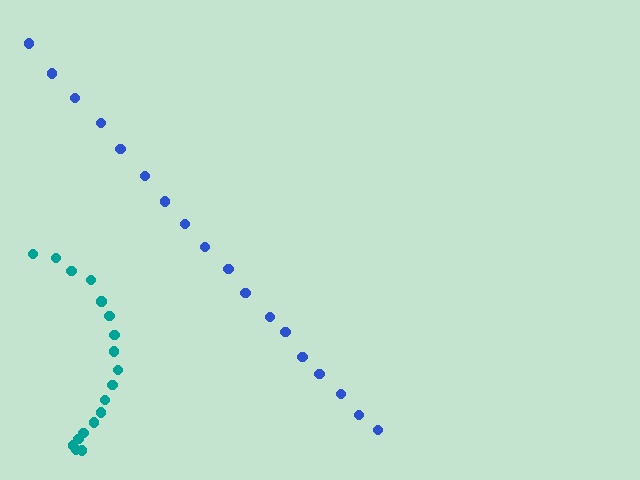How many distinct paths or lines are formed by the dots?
There are 2 distinct paths.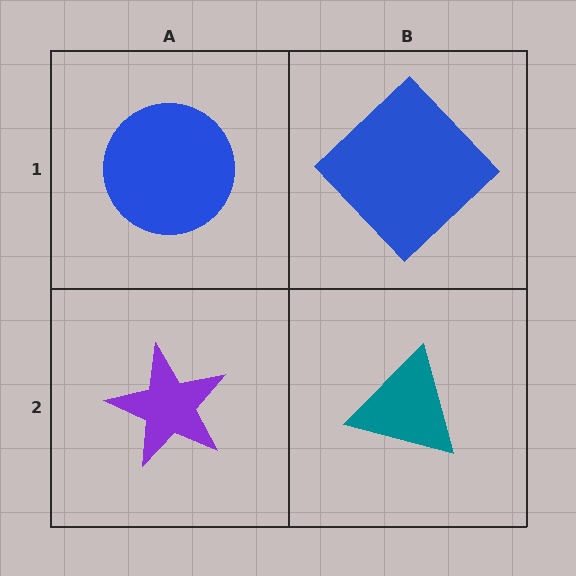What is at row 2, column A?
A purple star.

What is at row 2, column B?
A teal triangle.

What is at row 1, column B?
A blue diamond.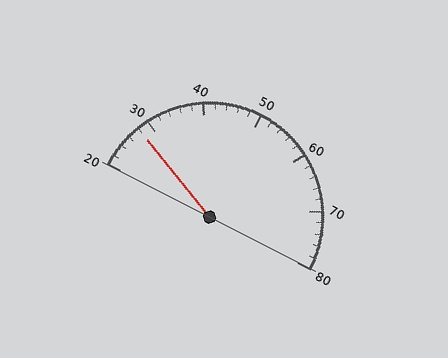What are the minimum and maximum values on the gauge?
The gauge ranges from 20 to 80.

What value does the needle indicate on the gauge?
The needle indicates approximately 28.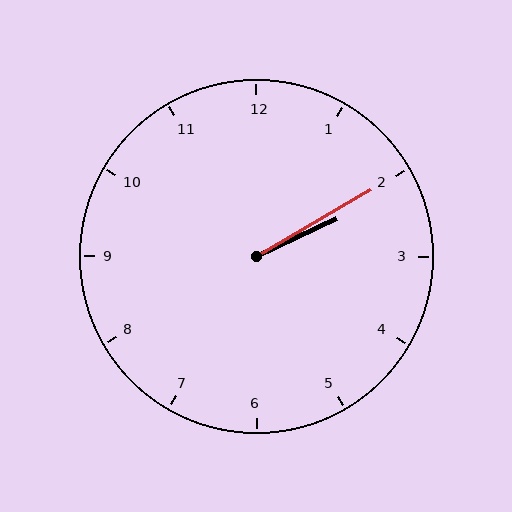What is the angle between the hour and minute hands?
Approximately 5 degrees.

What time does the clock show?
2:10.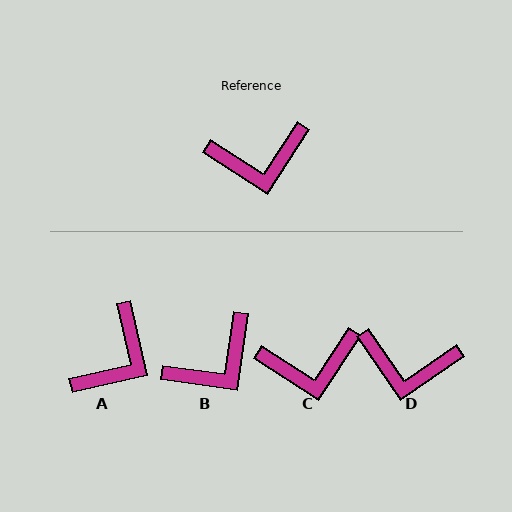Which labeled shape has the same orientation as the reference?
C.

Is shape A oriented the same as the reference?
No, it is off by about 46 degrees.